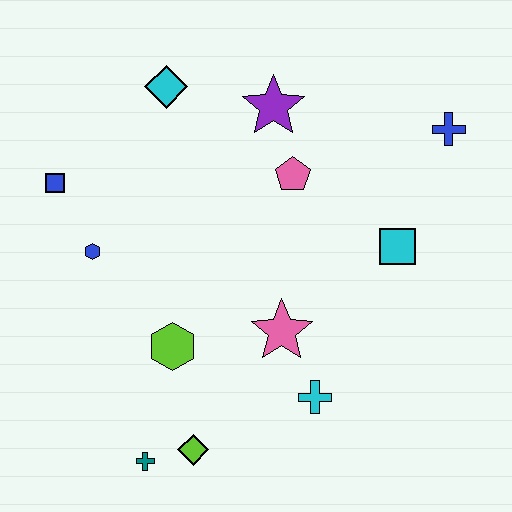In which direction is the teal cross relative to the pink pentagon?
The teal cross is below the pink pentagon.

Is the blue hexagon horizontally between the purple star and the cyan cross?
No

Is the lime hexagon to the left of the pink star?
Yes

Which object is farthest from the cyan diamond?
The teal cross is farthest from the cyan diamond.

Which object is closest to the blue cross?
The cyan square is closest to the blue cross.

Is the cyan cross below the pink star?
Yes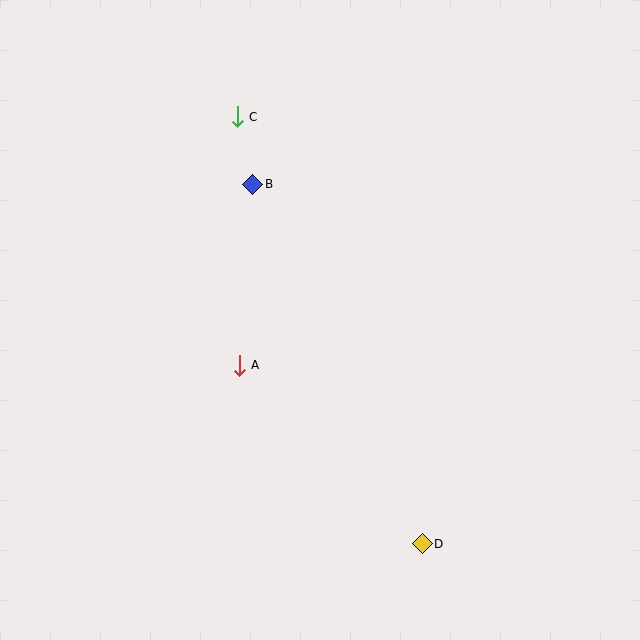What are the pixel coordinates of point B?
Point B is at (253, 184).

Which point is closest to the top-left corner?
Point C is closest to the top-left corner.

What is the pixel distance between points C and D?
The distance between C and D is 465 pixels.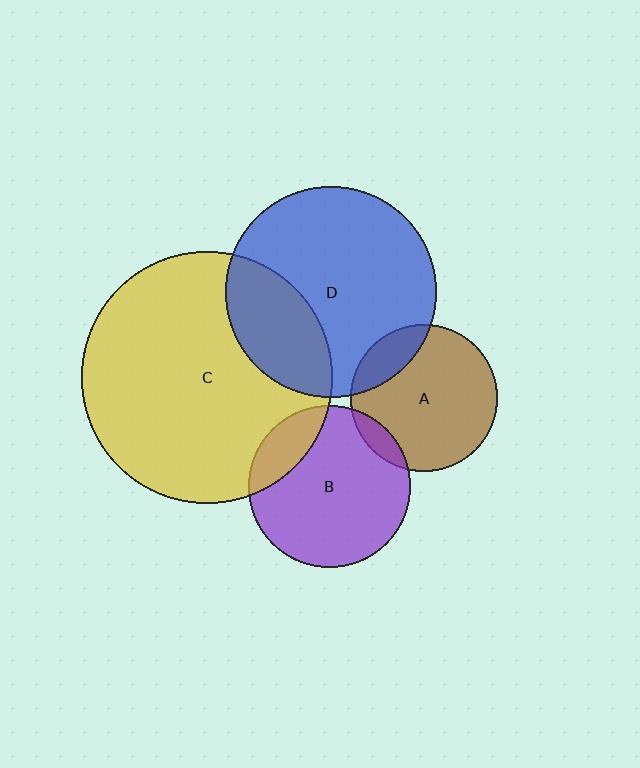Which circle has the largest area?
Circle C (yellow).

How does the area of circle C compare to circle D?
Approximately 1.4 times.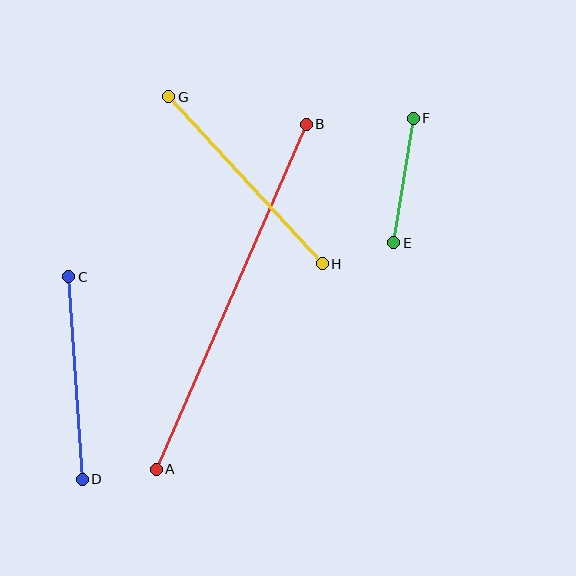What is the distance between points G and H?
The distance is approximately 227 pixels.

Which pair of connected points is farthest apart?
Points A and B are farthest apart.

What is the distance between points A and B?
The distance is approximately 377 pixels.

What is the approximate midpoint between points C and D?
The midpoint is at approximately (75, 378) pixels.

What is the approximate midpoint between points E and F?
The midpoint is at approximately (404, 180) pixels.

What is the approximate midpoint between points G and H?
The midpoint is at approximately (245, 180) pixels.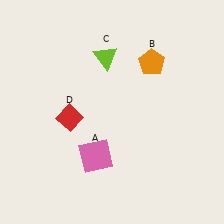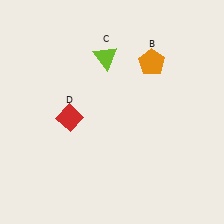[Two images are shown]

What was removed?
The pink square (A) was removed in Image 2.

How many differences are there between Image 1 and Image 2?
There is 1 difference between the two images.